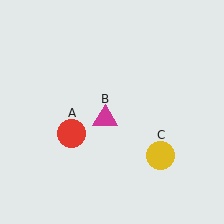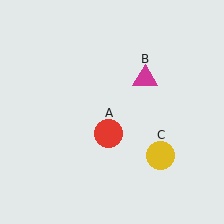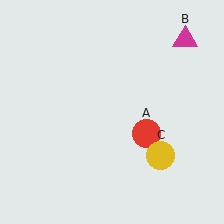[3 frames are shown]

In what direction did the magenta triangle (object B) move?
The magenta triangle (object B) moved up and to the right.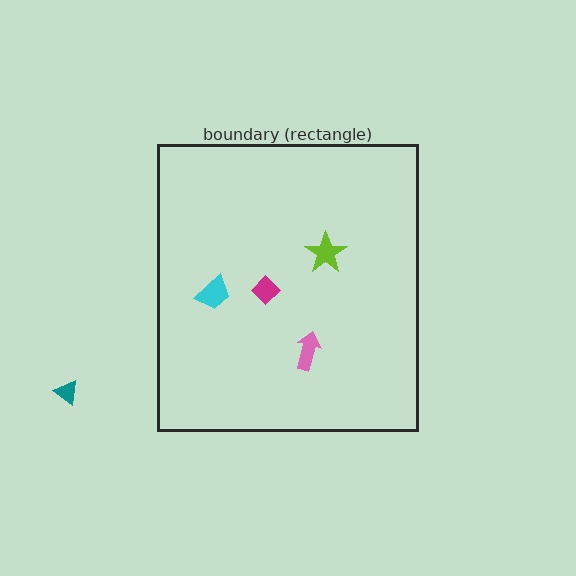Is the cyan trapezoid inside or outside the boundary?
Inside.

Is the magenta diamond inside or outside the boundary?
Inside.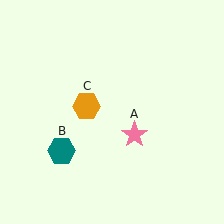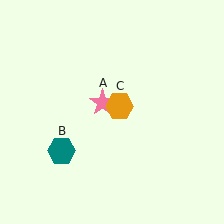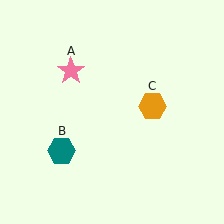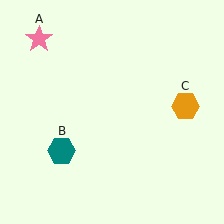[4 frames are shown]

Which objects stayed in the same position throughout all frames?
Teal hexagon (object B) remained stationary.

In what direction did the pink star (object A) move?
The pink star (object A) moved up and to the left.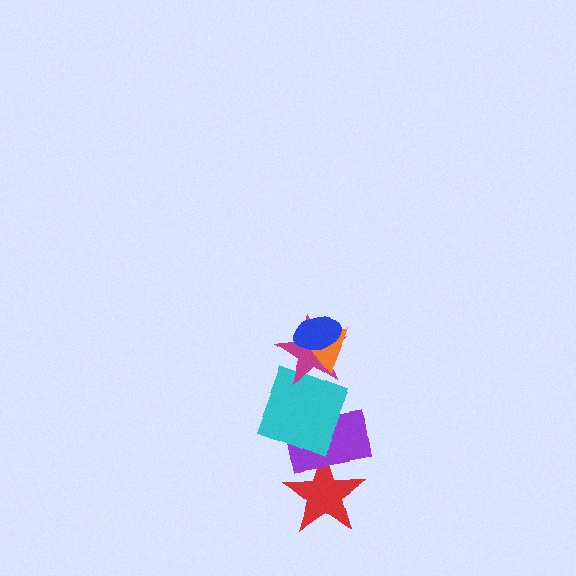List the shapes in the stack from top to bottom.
From top to bottom: the blue ellipse, the orange triangle, the magenta star, the cyan square, the purple rectangle, the red star.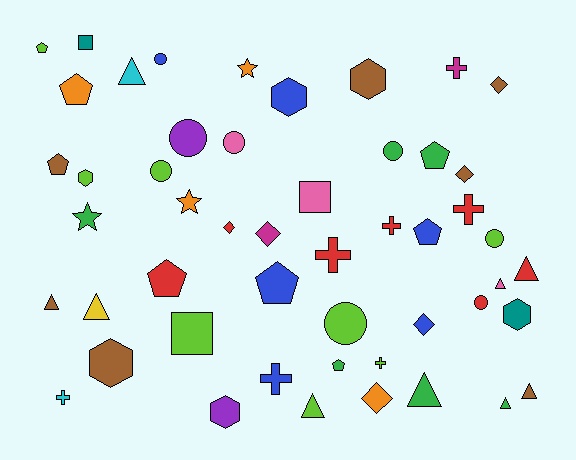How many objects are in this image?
There are 50 objects.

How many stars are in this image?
There are 3 stars.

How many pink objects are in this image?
There are 3 pink objects.